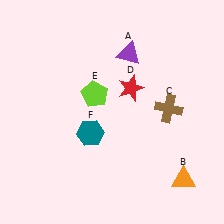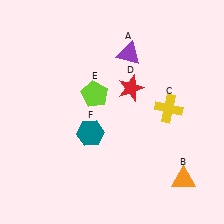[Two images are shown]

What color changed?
The cross (C) changed from brown in Image 1 to yellow in Image 2.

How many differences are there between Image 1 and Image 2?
There is 1 difference between the two images.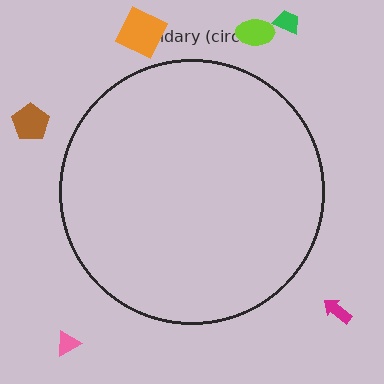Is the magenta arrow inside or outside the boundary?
Outside.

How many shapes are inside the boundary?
0 inside, 6 outside.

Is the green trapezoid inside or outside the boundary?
Outside.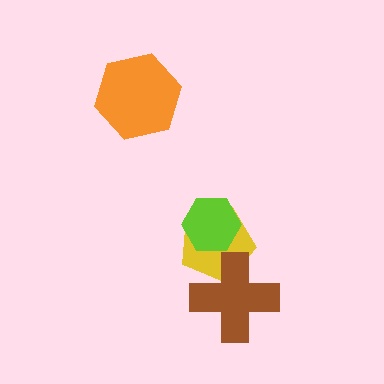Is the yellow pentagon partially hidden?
Yes, it is partially covered by another shape.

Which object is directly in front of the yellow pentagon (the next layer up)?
The lime hexagon is directly in front of the yellow pentagon.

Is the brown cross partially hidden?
No, no other shape covers it.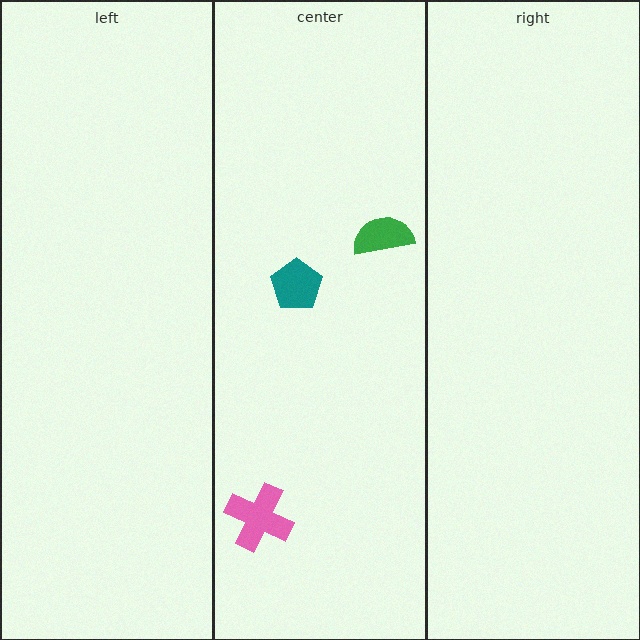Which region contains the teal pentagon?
The center region.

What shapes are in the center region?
The pink cross, the teal pentagon, the green semicircle.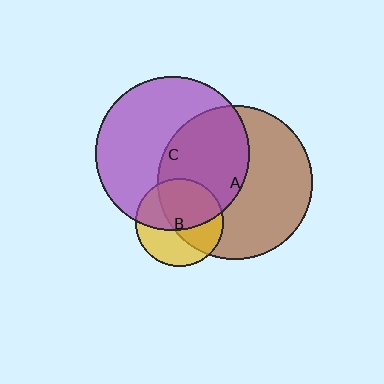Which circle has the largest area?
Circle A (brown).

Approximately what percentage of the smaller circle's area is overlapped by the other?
Approximately 55%.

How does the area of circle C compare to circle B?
Approximately 3.1 times.